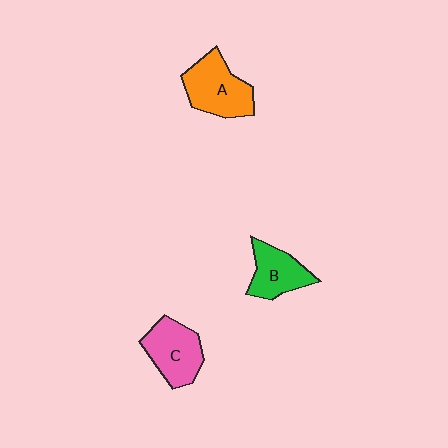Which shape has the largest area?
Shape A (orange).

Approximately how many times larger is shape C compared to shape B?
Approximately 1.2 times.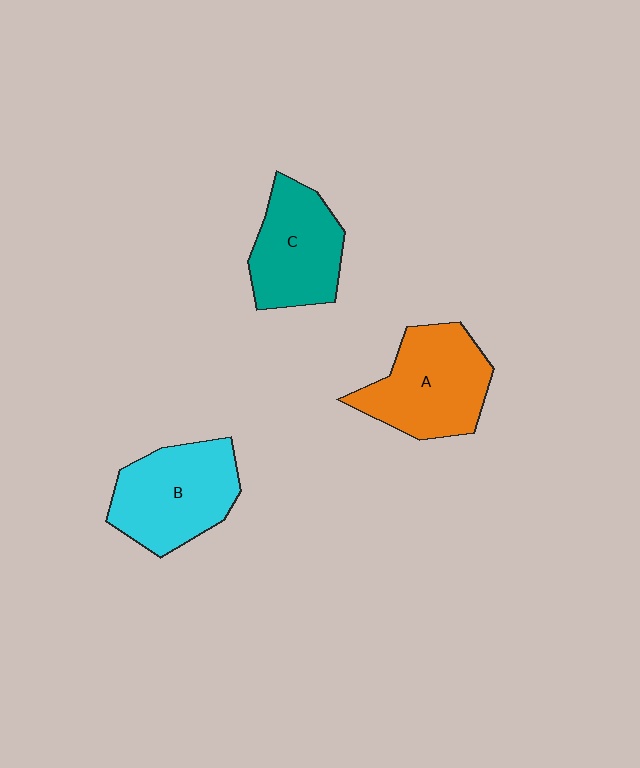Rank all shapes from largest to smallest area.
From largest to smallest: A (orange), B (cyan), C (teal).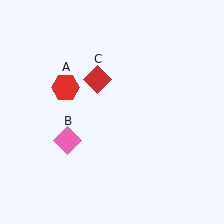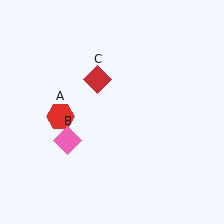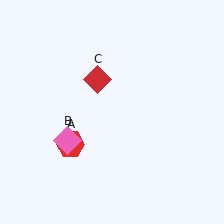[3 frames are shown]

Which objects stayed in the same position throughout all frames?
Pink diamond (object B) and red diamond (object C) remained stationary.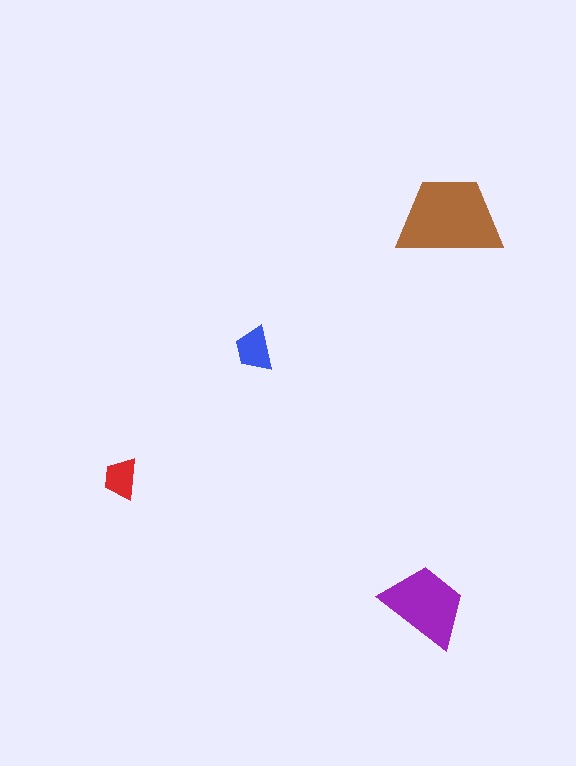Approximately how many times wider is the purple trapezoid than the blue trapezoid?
About 2 times wider.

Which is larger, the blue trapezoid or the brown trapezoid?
The brown one.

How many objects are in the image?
There are 4 objects in the image.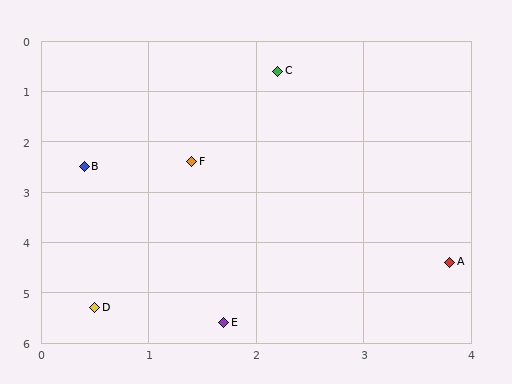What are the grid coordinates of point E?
Point E is at approximately (1.7, 5.6).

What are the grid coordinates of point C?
Point C is at approximately (2.2, 0.6).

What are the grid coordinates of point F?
Point F is at approximately (1.4, 2.4).